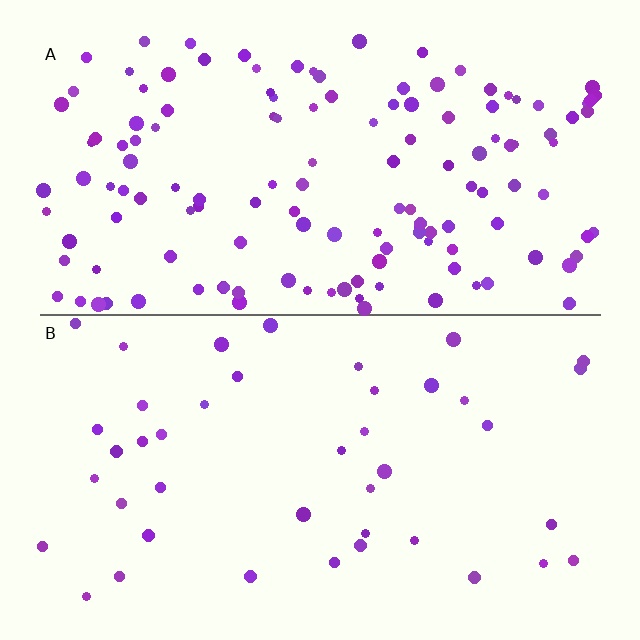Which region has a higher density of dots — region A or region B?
A (the top).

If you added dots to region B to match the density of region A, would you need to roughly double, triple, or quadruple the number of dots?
Approximately triple.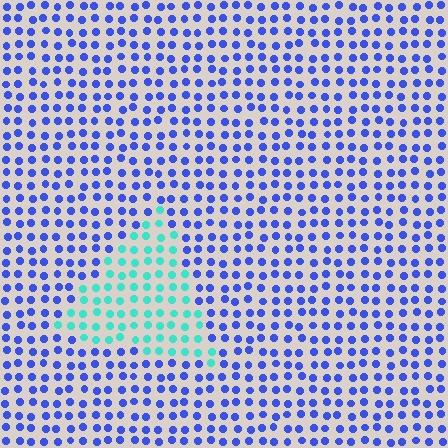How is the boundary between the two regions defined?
The boundary is defined purely by a slight shift in hue (about 62 degrees). Spacing, size, and orientation are identical on both sides.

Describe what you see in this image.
The image is filled with small blue elements in a uniform arrangement. A triangle-shaped region is visible where the elements are tinted to a slightly different hue, forming a subtle color boundary.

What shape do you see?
I see a triangle.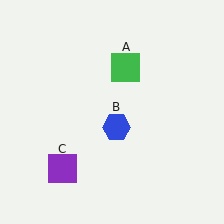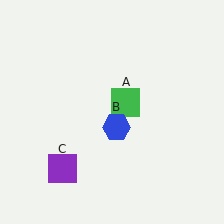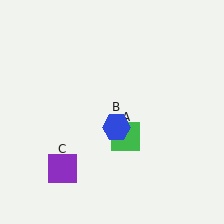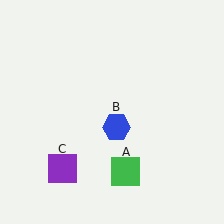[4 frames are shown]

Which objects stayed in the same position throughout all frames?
Blue hexagon (object B) and purple square (object C) remained stationary.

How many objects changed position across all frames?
1 object changed position: green square (object A).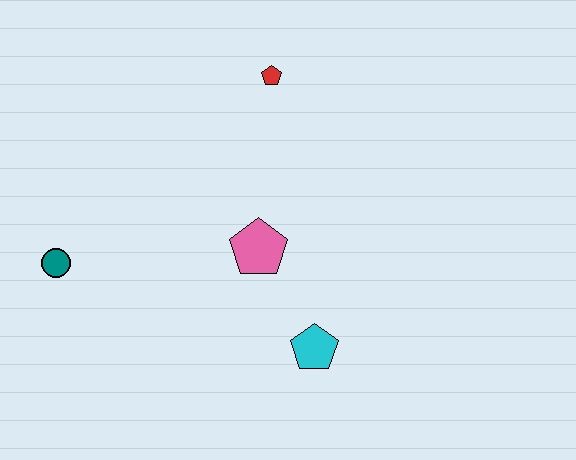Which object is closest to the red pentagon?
The pink pentagon is closest to the red pentagon.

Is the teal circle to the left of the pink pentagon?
Yes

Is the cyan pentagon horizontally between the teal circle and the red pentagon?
No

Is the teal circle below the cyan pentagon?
No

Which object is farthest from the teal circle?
The red pentagon is farthest from the teal circle.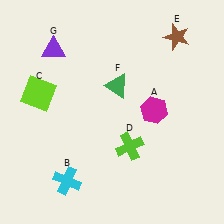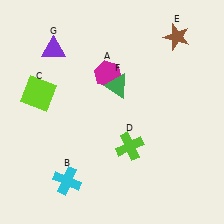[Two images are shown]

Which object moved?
The magenta hexagon (A) moved left.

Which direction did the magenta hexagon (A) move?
The magenta hexagon (A) moved left.